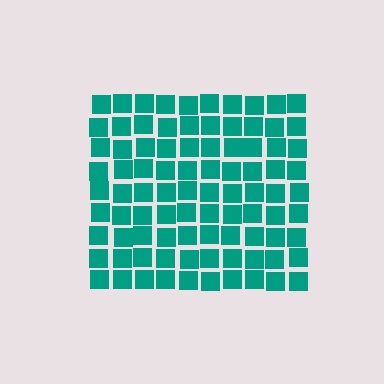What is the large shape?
The large shape is a square.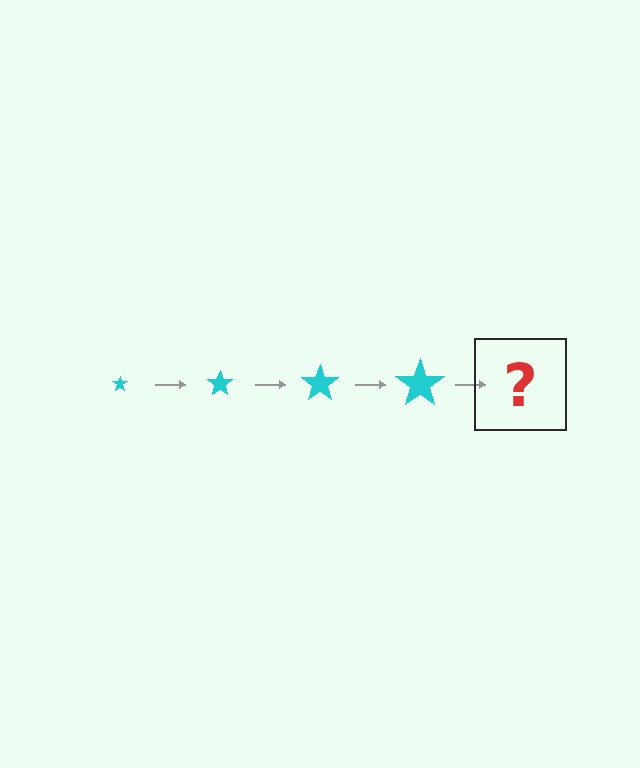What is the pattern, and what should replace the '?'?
The pattern is that the star gets progressively larger each step. The '?' should be a cyan star, larger than the previous one.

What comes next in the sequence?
The next element should be a cyan star, larger than the previous one.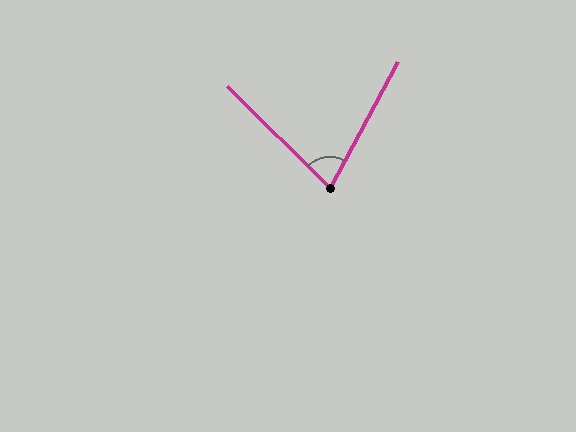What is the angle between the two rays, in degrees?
Approximately 73 degrees.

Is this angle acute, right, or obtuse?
It is acute.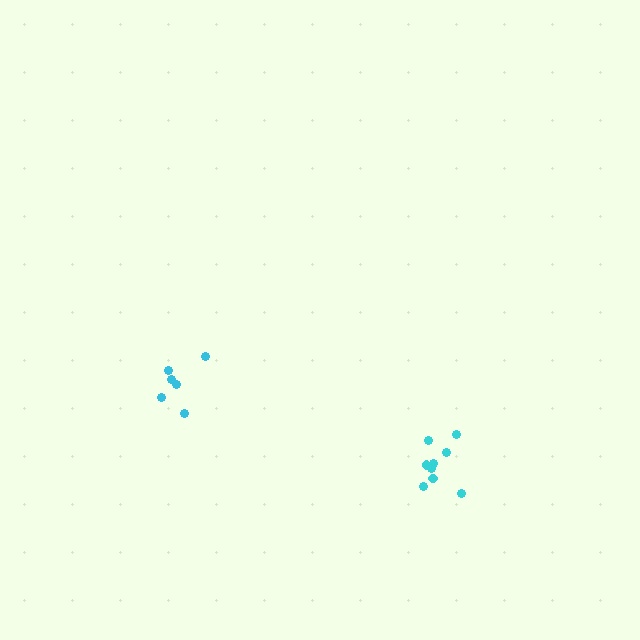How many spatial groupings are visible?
There are 2 spatial groupings.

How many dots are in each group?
Group 1: 9 dots, Group 2: 6 dots (15 total).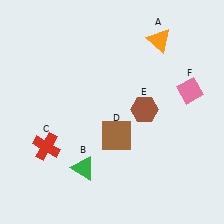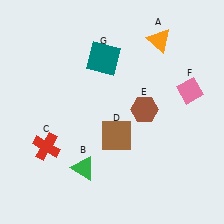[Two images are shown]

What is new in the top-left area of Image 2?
A teal square (G) was added in the top-left area of Image 2.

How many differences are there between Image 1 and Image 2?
There is 1 difference between the two images.